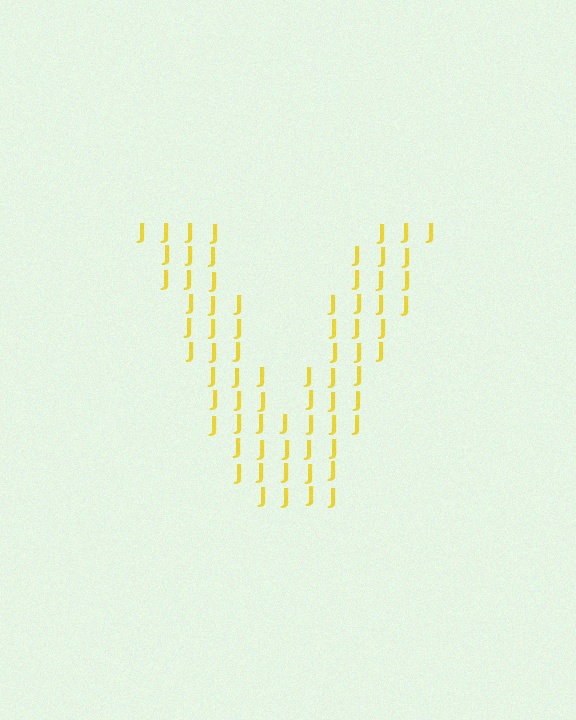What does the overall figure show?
The overall figure shows the letter V.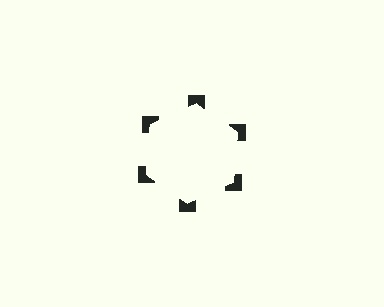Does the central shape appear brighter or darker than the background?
It typically appears slightly brighter than the background, even though no actual brightness change is drawn.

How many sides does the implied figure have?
6 sides.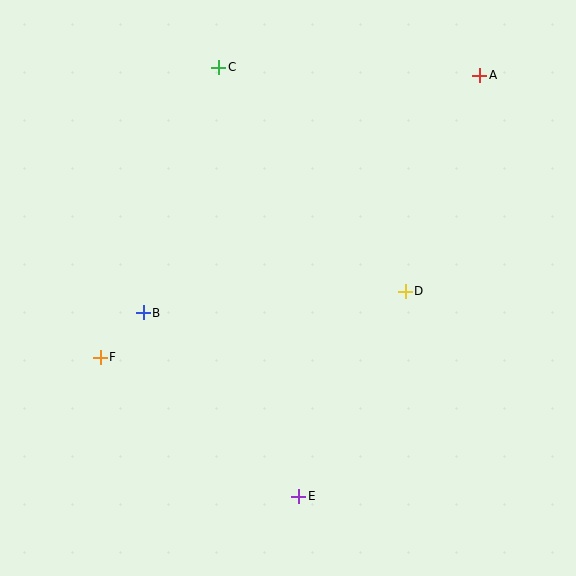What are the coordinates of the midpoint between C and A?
The midpoint between C and A is at (349, 71).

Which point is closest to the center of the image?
Point D at (405, 291) is closest to the center.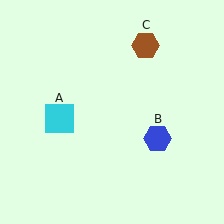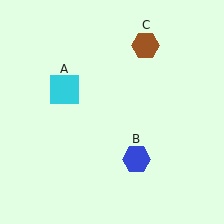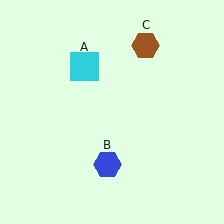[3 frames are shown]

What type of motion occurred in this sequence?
The cyan square (object A), blue hexagon (object B) rotated clockwise around the center of the scene.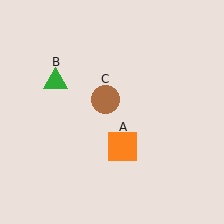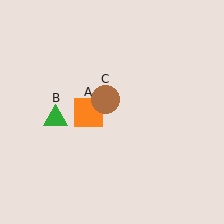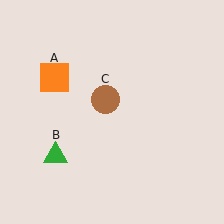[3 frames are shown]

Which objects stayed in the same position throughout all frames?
Brown circle (object C) remained stationary.